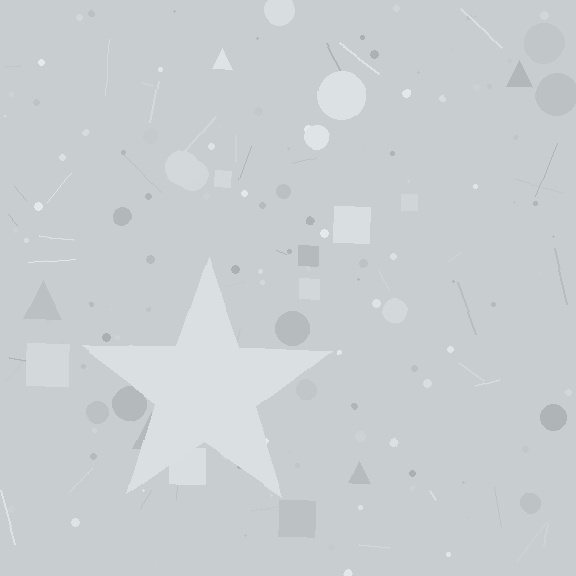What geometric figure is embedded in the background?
A star is embedded in the background.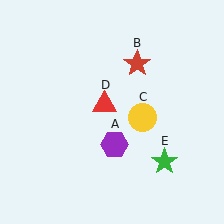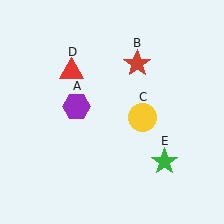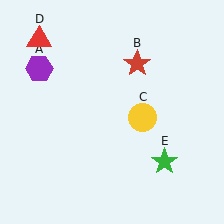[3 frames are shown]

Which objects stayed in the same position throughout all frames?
Red star (object B) and yellow circle (object C) and green star (object E) remained stationary.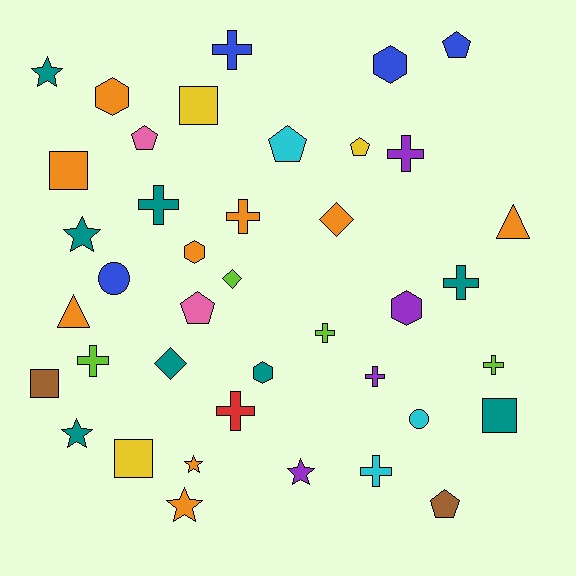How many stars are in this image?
There are 6 stars.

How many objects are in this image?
There are 40 objects.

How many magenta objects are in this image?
There are no magenta objects.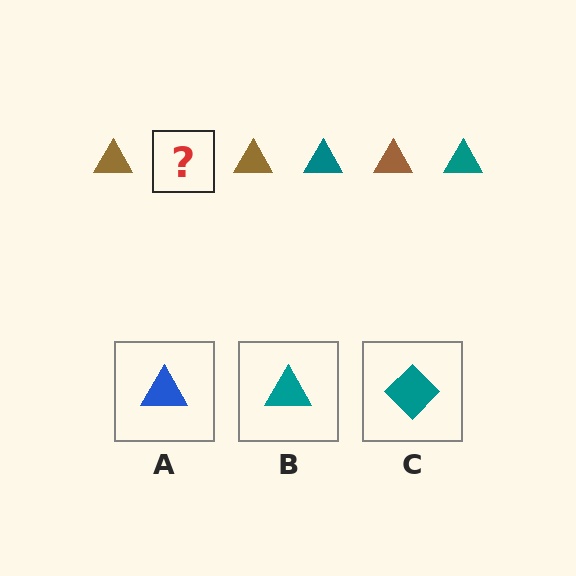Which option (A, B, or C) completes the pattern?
B.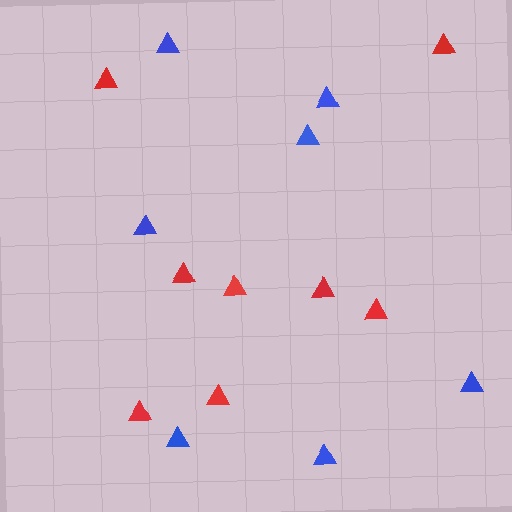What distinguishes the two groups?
There are 2 groups: one group of blue triangles (7) and one group of red triangles (8).